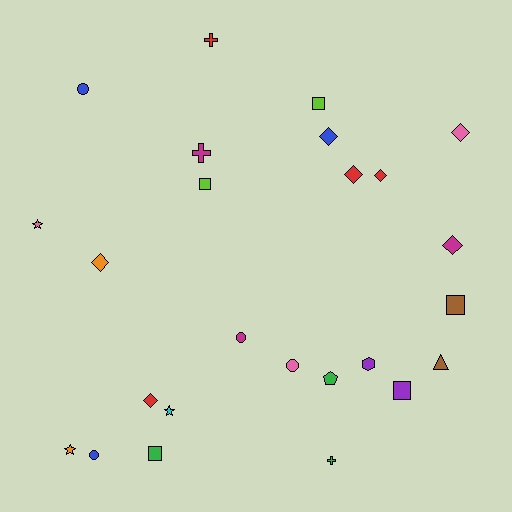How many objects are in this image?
There are 25 objects.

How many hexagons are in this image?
There is 1 hexagon.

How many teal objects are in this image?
There are no teal objects.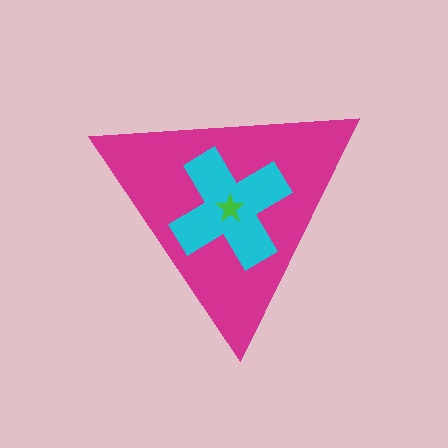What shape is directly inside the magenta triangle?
The cyan cross.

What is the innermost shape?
The green star.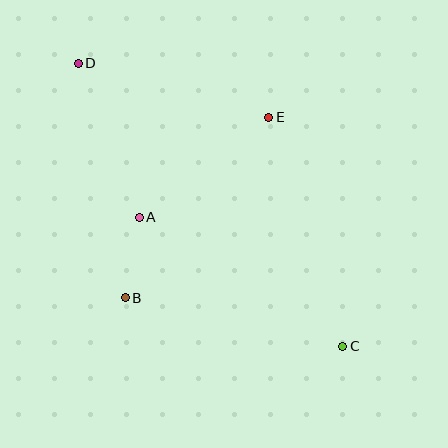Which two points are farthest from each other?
Points C and D are farthest from each other.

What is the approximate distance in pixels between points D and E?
The distance between D and E is approximately 198 pixels.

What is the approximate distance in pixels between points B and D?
The distance between B and D is approximately 239 pixels.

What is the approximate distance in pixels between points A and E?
The distance between A and E is approximately 164 pixels.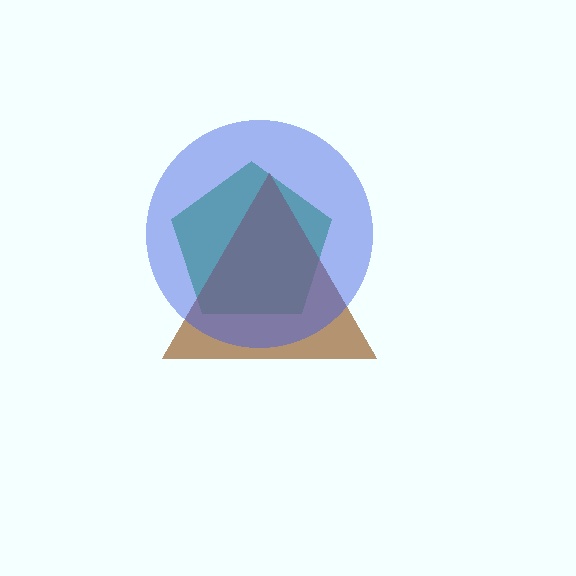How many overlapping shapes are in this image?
There are 3 overlapping shapes in the image.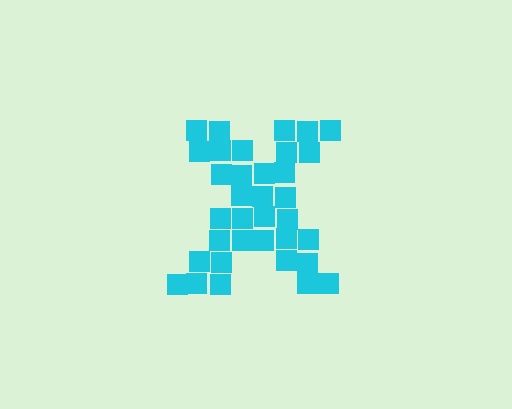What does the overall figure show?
The overall figure shows the letter X.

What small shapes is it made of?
It is made of small squares.